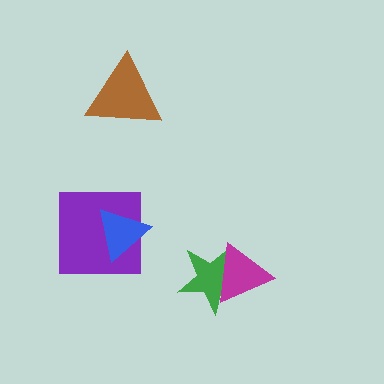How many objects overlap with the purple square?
1 object overlaps with the purple square.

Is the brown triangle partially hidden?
No, no other shape covers it.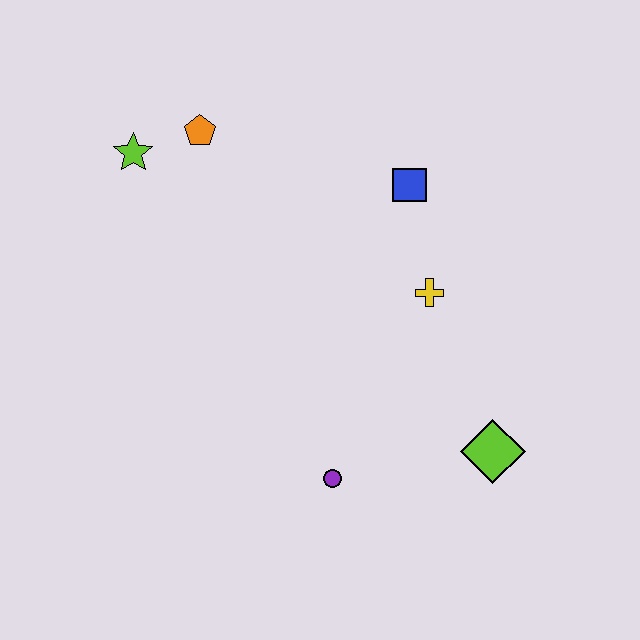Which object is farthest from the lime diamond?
The lime star is farthest from the lime diamond.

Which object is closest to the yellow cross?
The blue square is closest to the yellow cross.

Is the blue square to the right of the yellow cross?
No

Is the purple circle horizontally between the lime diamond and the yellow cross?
No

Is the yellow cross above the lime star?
No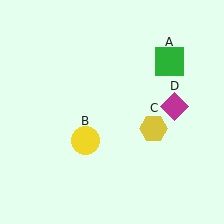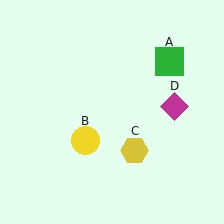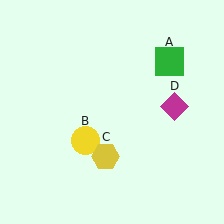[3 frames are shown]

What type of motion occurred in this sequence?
The yellow hexagon (object C) rotated clockwise around the center of the scene.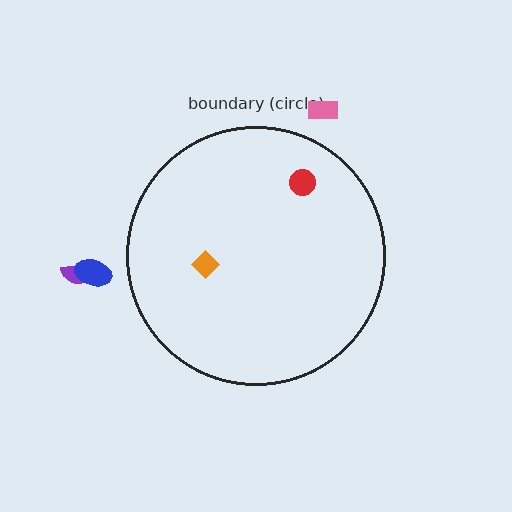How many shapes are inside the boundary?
2 inside, 3 outside.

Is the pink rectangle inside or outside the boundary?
Outside.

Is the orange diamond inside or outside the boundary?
Inside.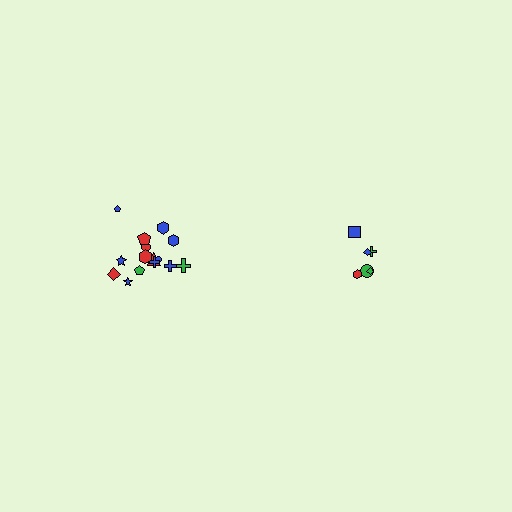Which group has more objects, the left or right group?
The left group.